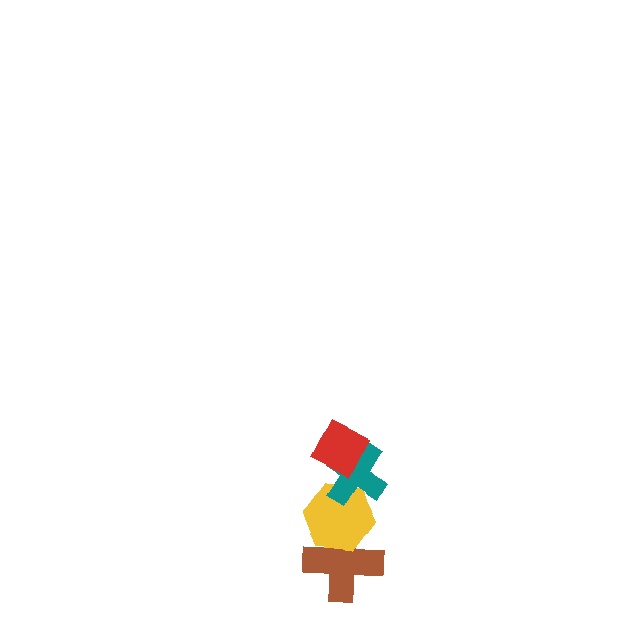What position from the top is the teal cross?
The teal cross is 2nd from the top.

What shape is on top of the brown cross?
The yellow hexagon is on top of the brown cross.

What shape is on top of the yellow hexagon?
The teal cross is on top of the yellow hexagon.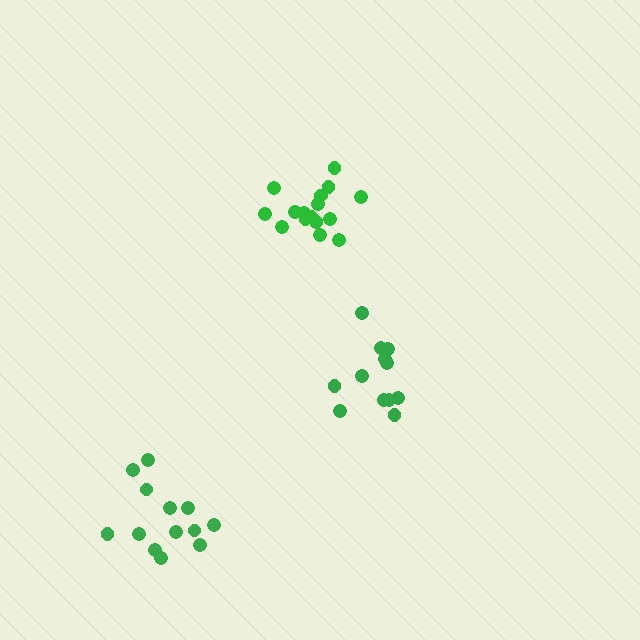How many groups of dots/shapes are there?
There are 3 groups.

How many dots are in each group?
Group 1: 12 dots, Group 2: 17 dots, Group 3: 13 dots (42 total).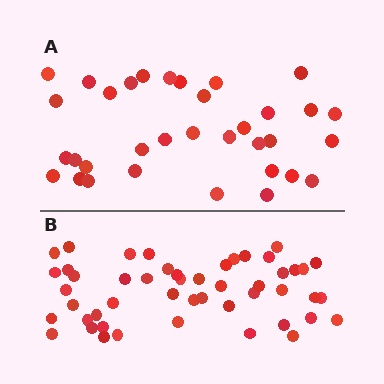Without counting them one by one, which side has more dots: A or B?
Region B (the bottom region) has more dots.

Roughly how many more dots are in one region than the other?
Region B has approximately 15 more dots than region A.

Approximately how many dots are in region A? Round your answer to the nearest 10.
About 30 dots. (The exact count is 34, which rounds to 30.)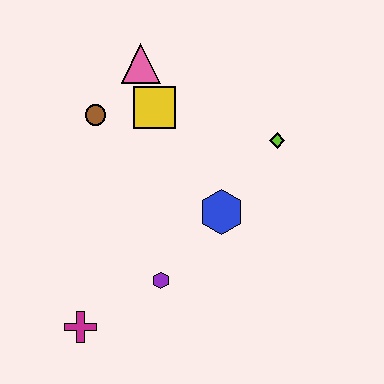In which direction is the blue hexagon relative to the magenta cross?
The blue hexagon is to the right of the magenta cross.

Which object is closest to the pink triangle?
The yellow square is closest to the pink triangle.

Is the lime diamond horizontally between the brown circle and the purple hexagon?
No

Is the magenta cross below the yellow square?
Yes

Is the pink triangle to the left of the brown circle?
No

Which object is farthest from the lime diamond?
The magenta cross is farthest from the lime diamond.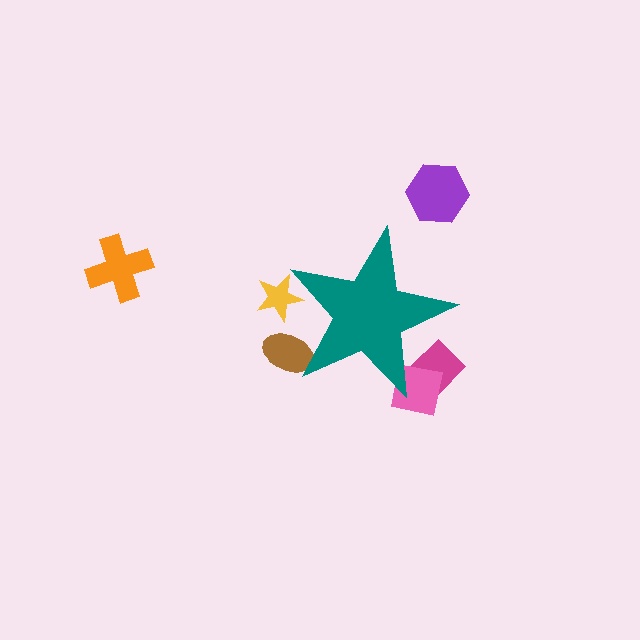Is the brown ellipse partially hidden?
Yes, the brown ellipse is partially hidden behind the teal star.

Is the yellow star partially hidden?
Yes, the yellow star is partially hidden behind the teal star.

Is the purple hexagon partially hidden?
No, the purple hexagon is fully visible.